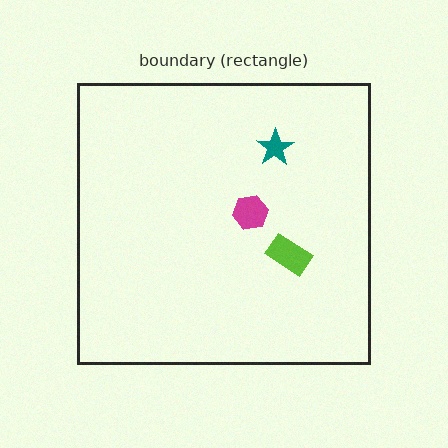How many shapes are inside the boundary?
3 inside, 0 outside.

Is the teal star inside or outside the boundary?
Inside.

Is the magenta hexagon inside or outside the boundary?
Inside.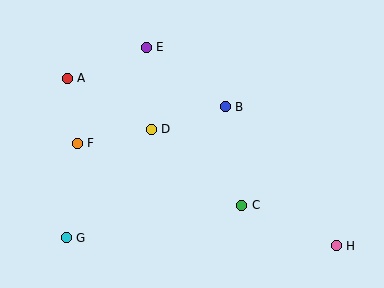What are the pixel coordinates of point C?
Point C is at (242, 205).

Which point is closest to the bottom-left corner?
Point G is closest to the bottom-left corner.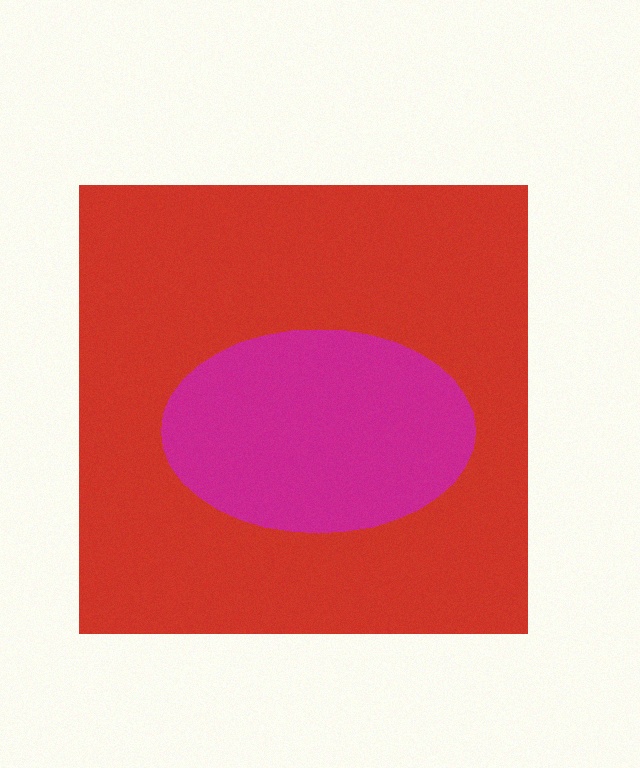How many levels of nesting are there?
2.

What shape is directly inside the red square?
The magenta ellipse.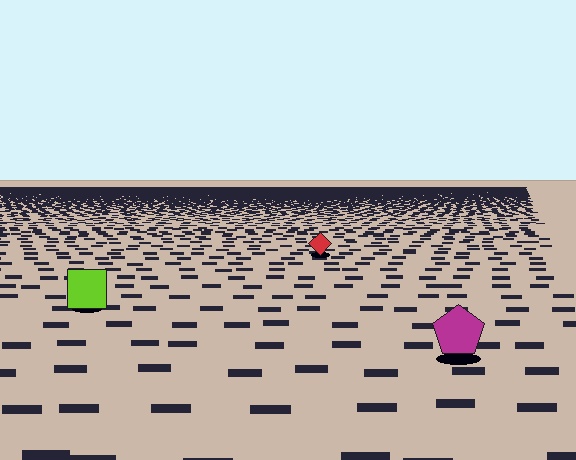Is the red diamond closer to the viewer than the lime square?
No. The lime square is closer — you can tell from the texture gradient: the ground texture is coarser near it.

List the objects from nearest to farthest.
From nearest to farthest: the magenta pentagon, the lime square, the red diamond.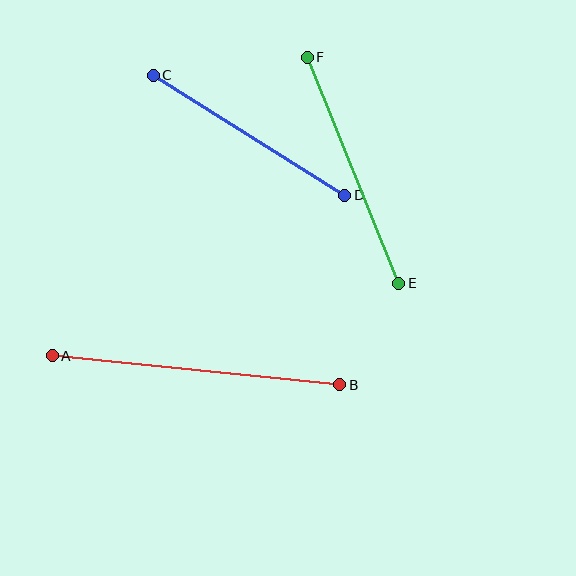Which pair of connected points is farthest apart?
Points A and B are farthest apart.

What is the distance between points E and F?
The distance is approximately 244 pixels.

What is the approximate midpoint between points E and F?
The midpoint is at approximately (353, 170) pixels.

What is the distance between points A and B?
The distance is approximately 289 pixels.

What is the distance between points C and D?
The distance is approximately 226 pixels.